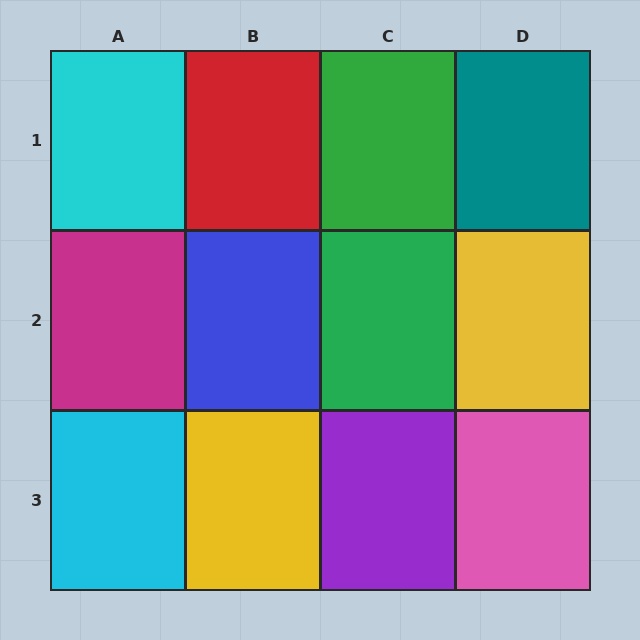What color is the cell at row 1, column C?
Green.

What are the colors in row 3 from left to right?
Cyan, yellow, purple, pink.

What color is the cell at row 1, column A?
Cyan.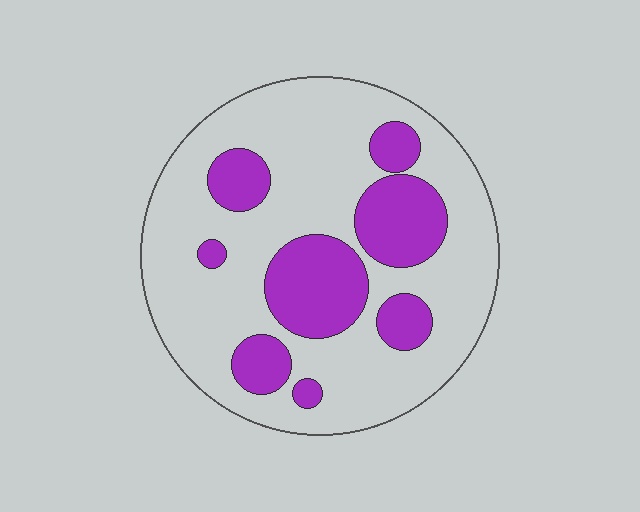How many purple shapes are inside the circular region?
8.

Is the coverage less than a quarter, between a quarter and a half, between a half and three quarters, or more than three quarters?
Between a quarter and a half.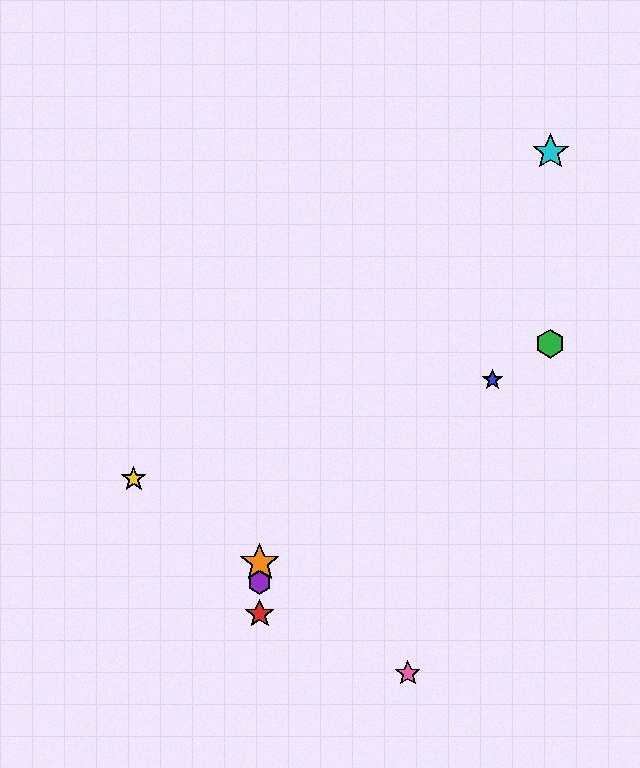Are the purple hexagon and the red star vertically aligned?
Yes, both are at x≈260.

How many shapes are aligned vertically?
3 shapes (the red star, the purple hexagon, the orange star) are aligned vertically.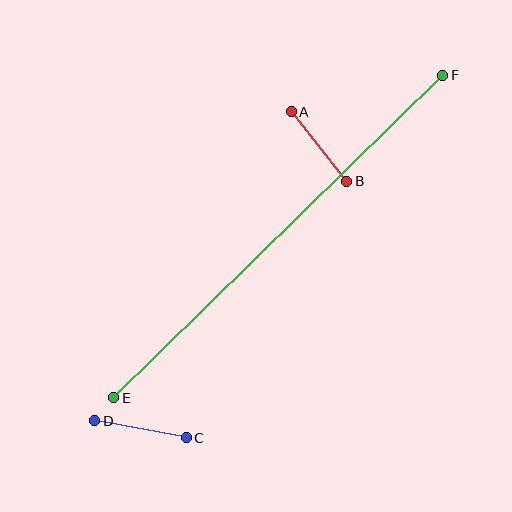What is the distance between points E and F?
The distance is approximately 461 pixels.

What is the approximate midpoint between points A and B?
The midpoint is at approximately (319, 146) pixels.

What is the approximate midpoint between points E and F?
The midpoint is at approximately (278, 236) pixels.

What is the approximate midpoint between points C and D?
The midpoint is at approximately (140, 429) pixels.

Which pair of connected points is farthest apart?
Points E and F are farthest apart.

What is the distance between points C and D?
The distance is approximately 93 pixels.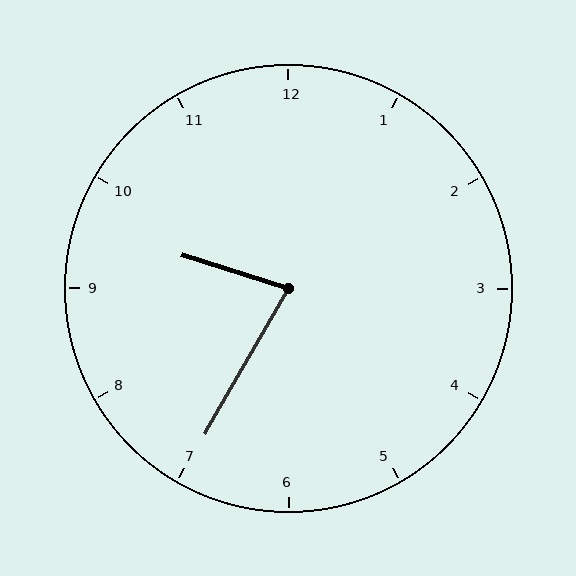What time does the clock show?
9:35.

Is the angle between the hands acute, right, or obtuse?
It is acute.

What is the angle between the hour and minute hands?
Approximately 78 degrees.